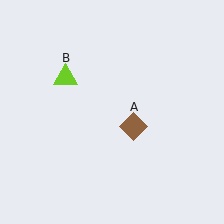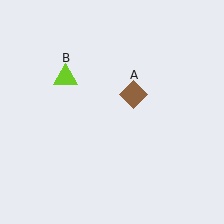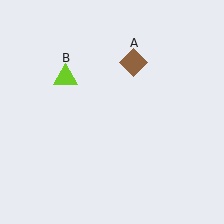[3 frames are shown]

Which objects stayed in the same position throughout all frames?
Lime triangle (object B) remained stationary.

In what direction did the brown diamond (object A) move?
The brown diamond (object A) moved up.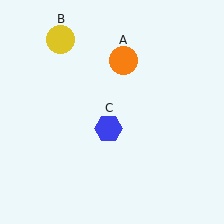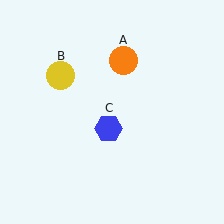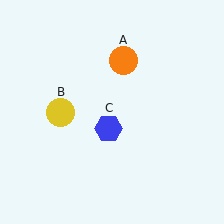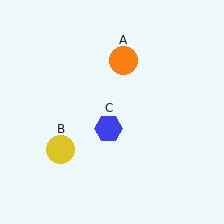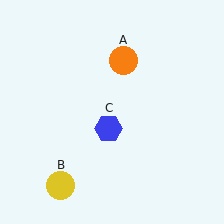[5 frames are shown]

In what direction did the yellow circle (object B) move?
The yellow circle (object B) moved down.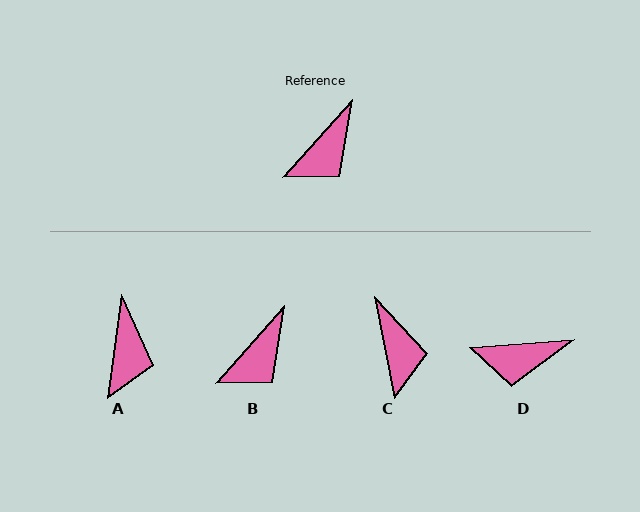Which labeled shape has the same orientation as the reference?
B.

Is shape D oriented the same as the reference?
No, it is off by about 44 degrees.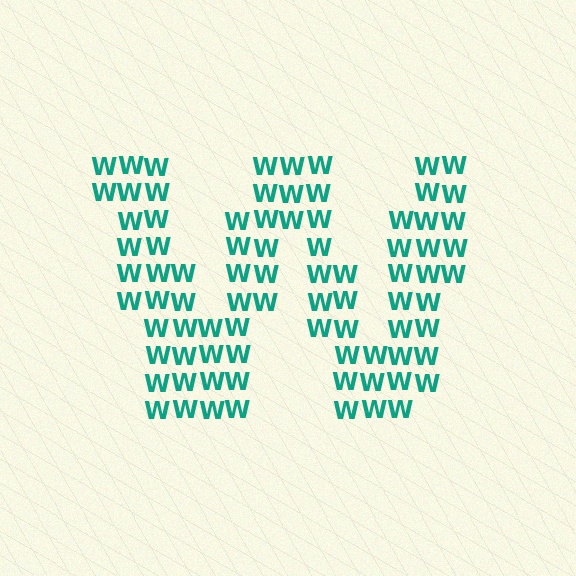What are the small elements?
The small elements are letter W's.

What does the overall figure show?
The overall figure shows the letter W.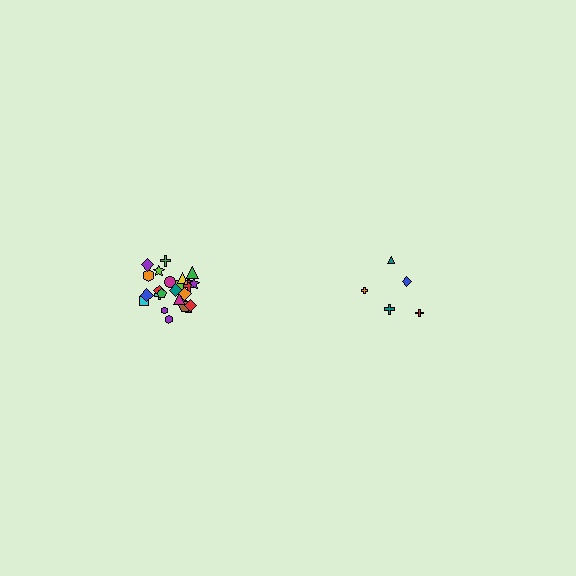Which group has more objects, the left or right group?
The left group.